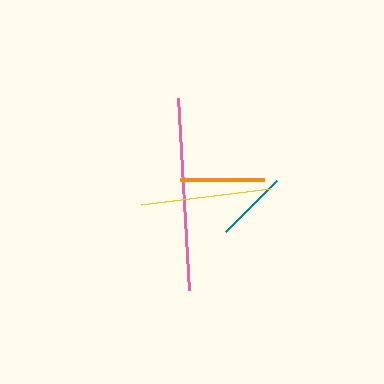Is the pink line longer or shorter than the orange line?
The pink line is longer than the orange line.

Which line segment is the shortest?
The teal line is the shortest at approximately 73 pixels.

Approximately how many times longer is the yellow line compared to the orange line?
The yellow line is approximately 1.5 times the length of the orange line.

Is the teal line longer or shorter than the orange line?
The orange line is longer than the teal line.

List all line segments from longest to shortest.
From longest to shortest: pink, yellow, orange, teal.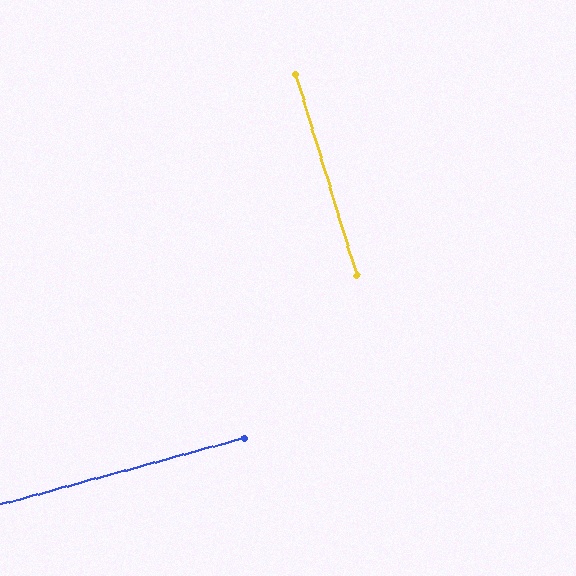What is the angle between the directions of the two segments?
Approximately 88 degrees.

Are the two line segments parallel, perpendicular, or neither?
Perpendicular — they meet at approximately 88°.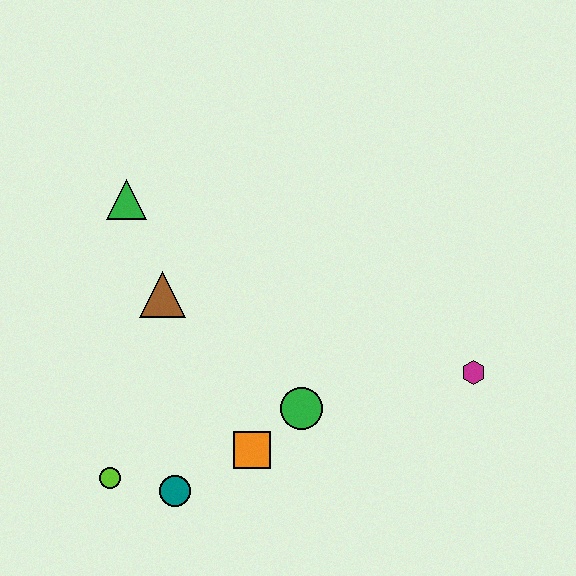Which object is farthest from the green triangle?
The magenta hexagon is farthest from the green triangle.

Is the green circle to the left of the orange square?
No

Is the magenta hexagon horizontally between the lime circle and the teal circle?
No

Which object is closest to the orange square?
The green circle is closest to the orange square.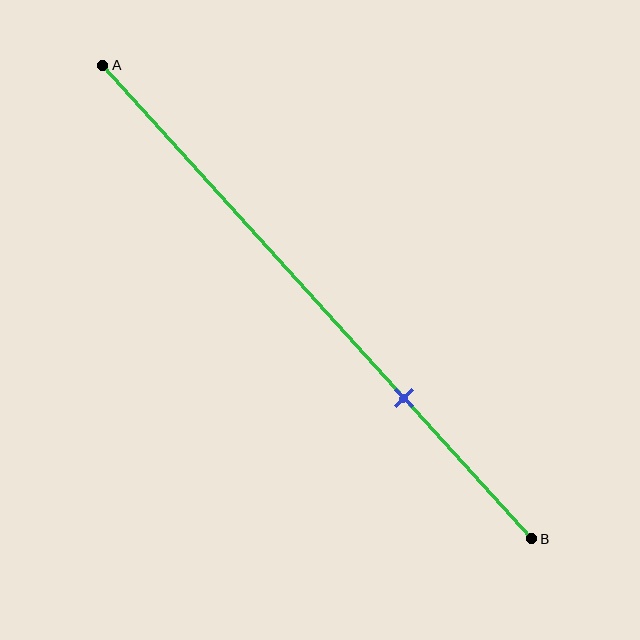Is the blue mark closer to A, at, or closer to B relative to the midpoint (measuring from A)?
The blue mark is closer to point B than the midpoint of segment AB.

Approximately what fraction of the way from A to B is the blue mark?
The blue mark is approximately 70% of the way from A to B.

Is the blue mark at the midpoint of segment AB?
No, the mark is at about 70% from A, not at the 50% midpoint.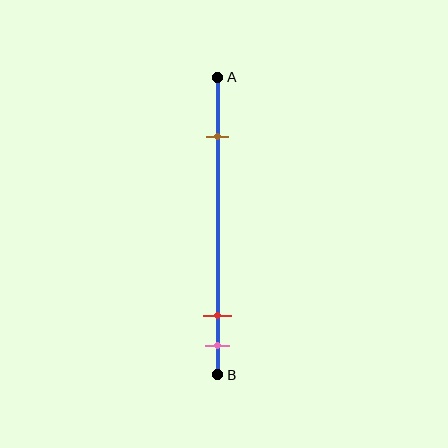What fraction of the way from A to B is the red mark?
The red mark is approximately 80% (0.8) of the way from A to B.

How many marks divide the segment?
There are 3 marks dividing the segment.